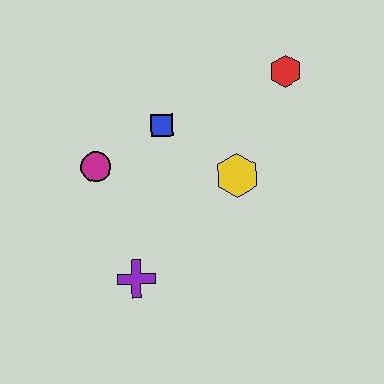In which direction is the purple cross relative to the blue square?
The purple cross is below the blue square.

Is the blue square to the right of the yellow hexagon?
No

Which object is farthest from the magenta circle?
The red hexagon is farthest from the magenta circle.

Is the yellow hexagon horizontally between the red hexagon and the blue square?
Yes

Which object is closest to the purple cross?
The magenta circle is closest to the purple cross.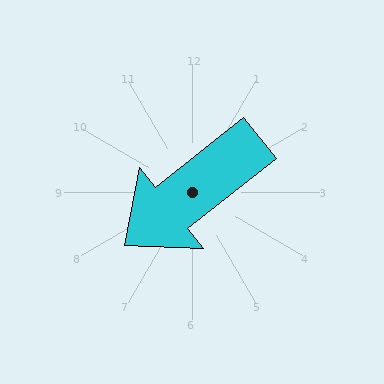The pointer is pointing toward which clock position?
Roughly 8 o'clock.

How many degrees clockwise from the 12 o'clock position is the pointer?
Approximately 232 degrees.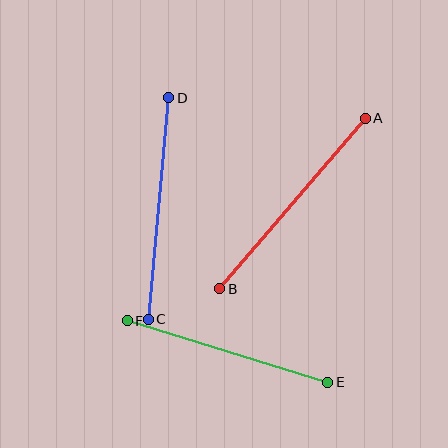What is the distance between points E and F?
The distance is approximately 209 pixels.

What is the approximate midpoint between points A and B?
The midpoint is at approximately (292, 203) pixels.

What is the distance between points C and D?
The distance is approximately 222 pixels.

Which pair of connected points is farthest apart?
Points A and B are farthest apart.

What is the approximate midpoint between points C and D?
The midpoint is at approximately (158, 209) pixels.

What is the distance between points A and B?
The distance is approximately 224 pixels.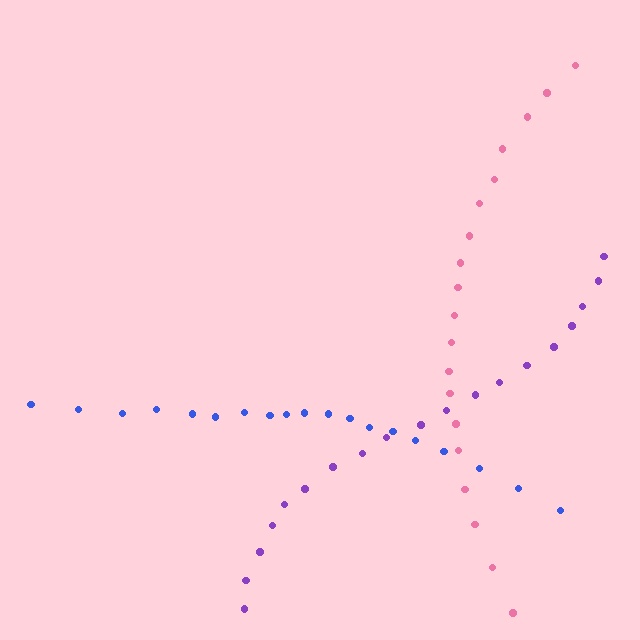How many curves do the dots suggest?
There are 3 distinct paths.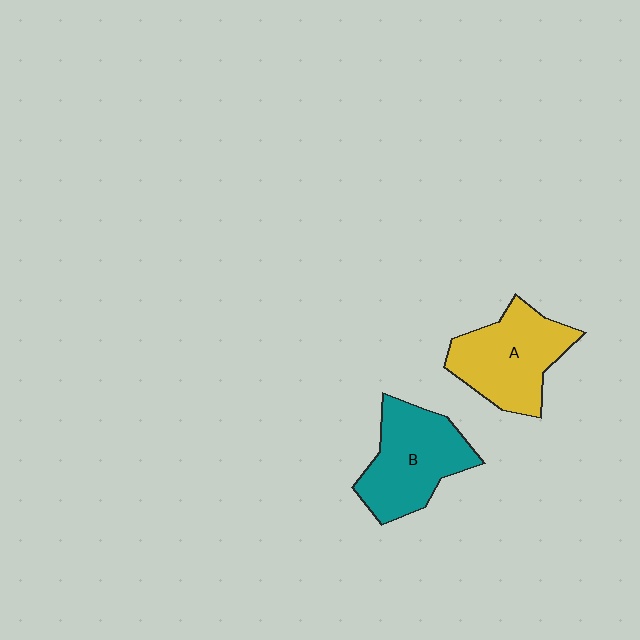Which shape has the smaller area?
Shape A (yellow).